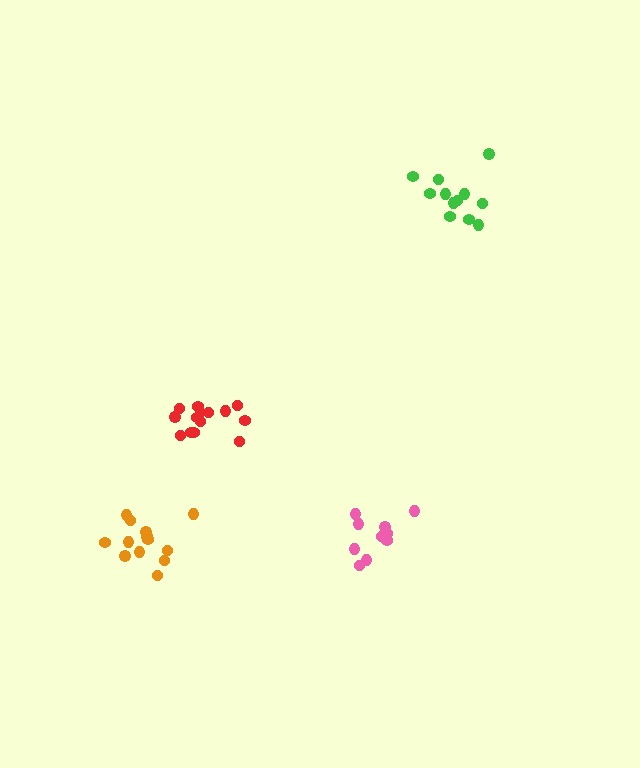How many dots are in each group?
Group 1: 10 dots, Group 2: 12 dots, Group 3: 14 dots, Group 4: 13 dots (49 total).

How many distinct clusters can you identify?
There are 4 distinct clusters.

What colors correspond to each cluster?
The clusters are colored: pink, green, red, orange.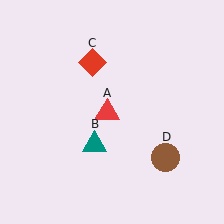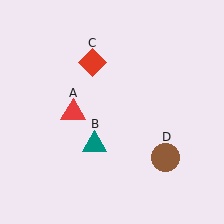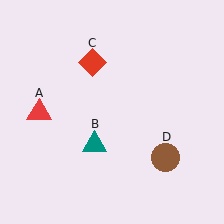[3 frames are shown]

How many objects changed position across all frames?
1 object changed position: red triangle (object A).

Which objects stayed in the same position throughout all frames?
Teal triangle (object B) and red diamond (object C) and brown circle (object D) remained stationary.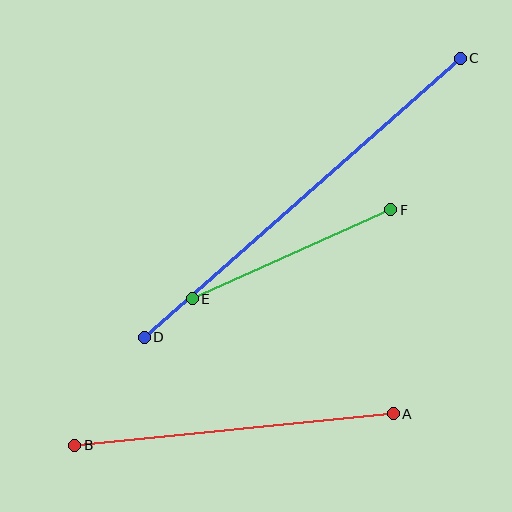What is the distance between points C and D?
The distance is approximately 421 pixels.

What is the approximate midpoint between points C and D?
The midpoint is at approximately (302, 198) pixels.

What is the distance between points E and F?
The distance is approximately 218 pixels.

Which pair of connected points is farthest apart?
Points C and D are farthest apart.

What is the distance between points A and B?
The distance is approximately 320 pixels.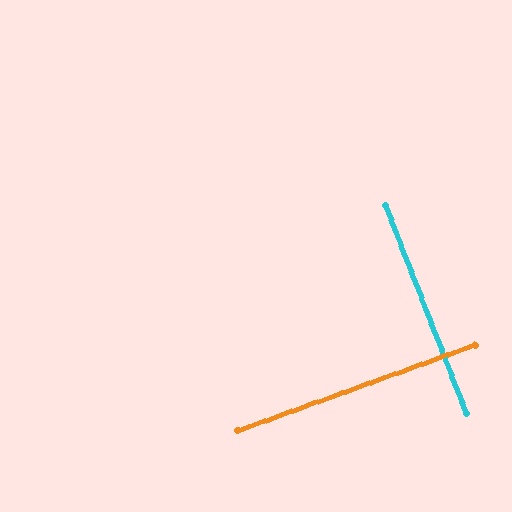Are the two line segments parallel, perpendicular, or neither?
Perpendicular — they meet at approximately 89°.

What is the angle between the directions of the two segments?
Approximately 89 degrees.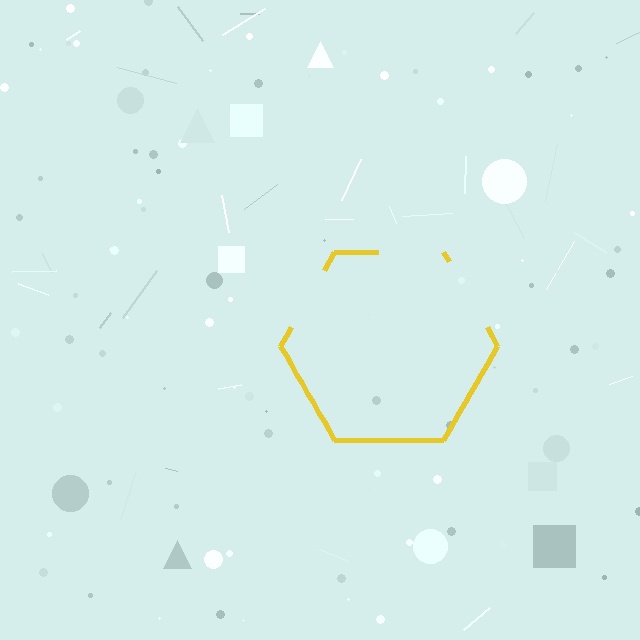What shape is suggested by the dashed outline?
The dashed outline suggests a hexagon.